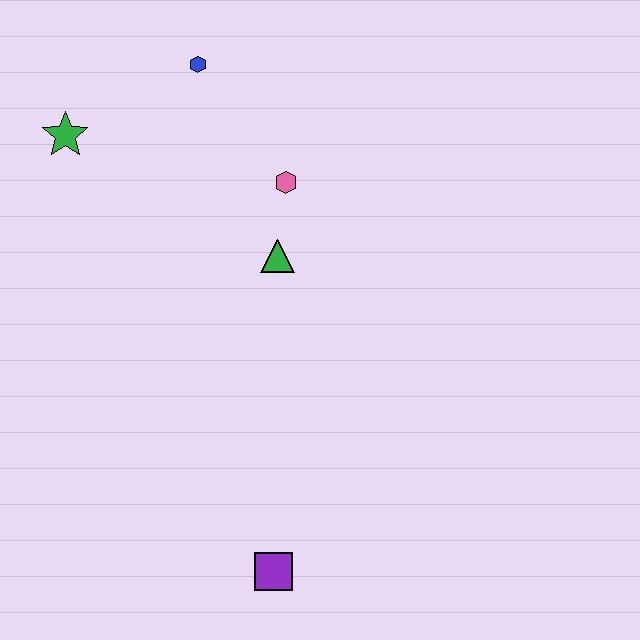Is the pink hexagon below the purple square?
No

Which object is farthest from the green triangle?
The purple square is farthest from the green triangle.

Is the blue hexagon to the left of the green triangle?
Yes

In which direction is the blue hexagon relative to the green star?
The blue hexagon is to the right of the green star.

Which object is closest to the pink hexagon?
The green triangle is closest to the pink hexagon.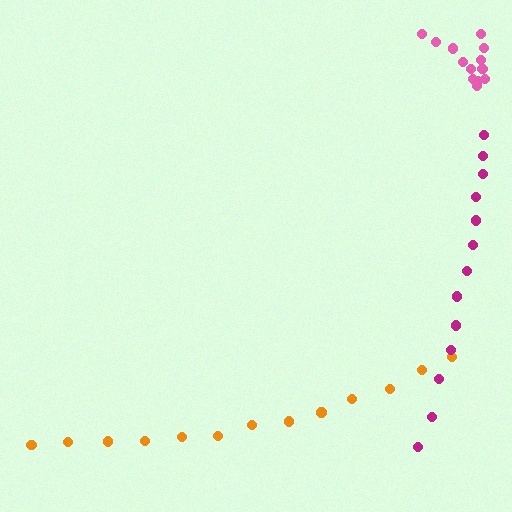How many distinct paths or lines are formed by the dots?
There are 3 distinct paths.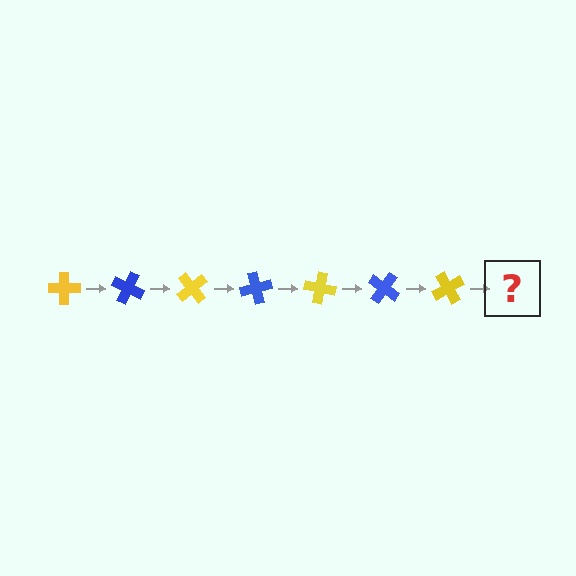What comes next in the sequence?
The next element should be a blue cross, rotated 175 degrees from the start.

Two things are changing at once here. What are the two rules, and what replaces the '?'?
The two rules are that it rotates 25 degrees each step and the color cycles through yellow and blue. The '?' should be a blue cross, rotated 175 degrees from the start.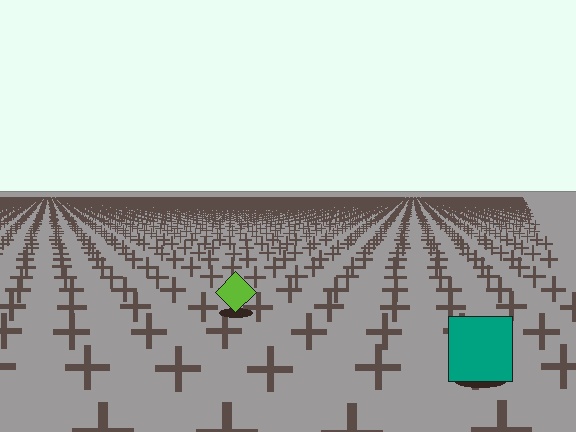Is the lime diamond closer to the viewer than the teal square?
No. The teal square is closer — you can tell from the texture gradient: the ground texture is coarser near it.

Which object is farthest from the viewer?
The lime diamond is farthest from the viewer. It appears smaller and the ground texture around it is denser.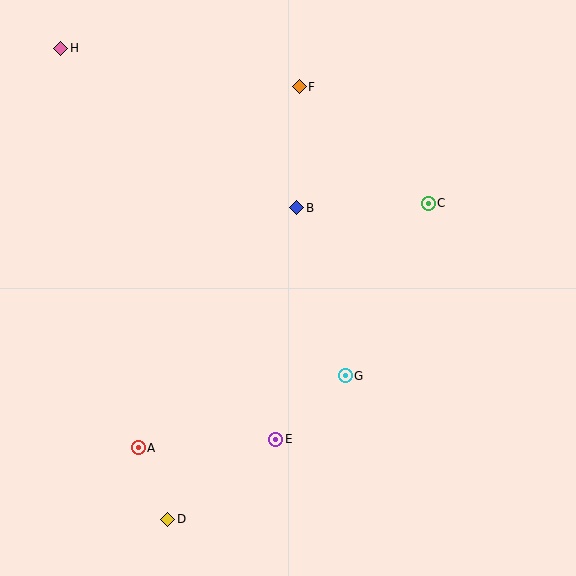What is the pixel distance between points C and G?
The distance between C and G is 191 pixels.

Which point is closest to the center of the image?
Point B at (297, 208) is closest to the center.